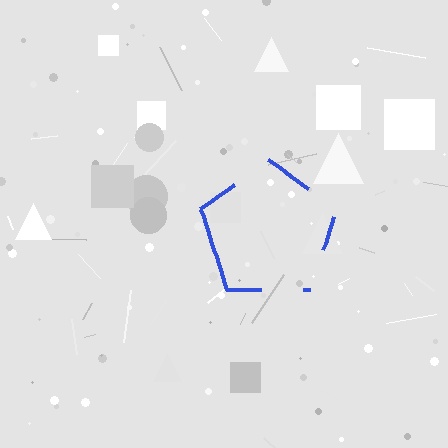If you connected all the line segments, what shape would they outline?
They would outline a pentagon.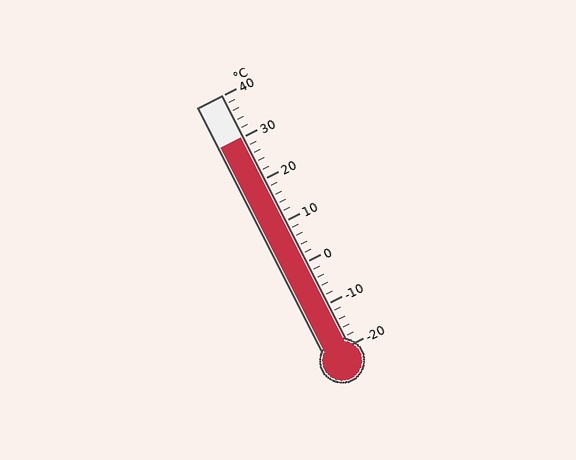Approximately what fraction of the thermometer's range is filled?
The thermometer is filled to approximately 85% of its range.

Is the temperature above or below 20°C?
The temperature is above 20°C.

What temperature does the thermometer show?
The thermometer shows approximately 30°C.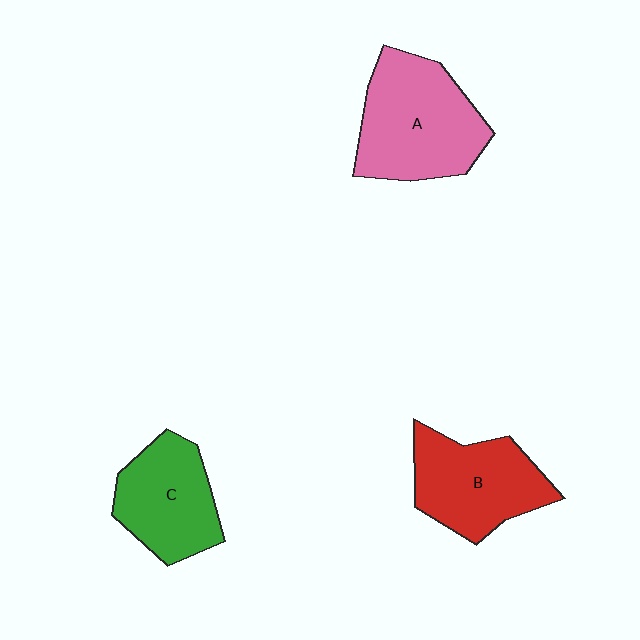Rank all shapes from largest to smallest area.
From largest to smallest: A (pink), B (red), C (green).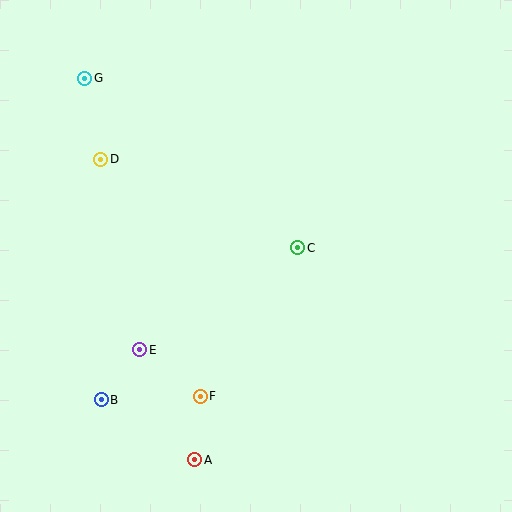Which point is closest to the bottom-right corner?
Point A is closest to the bottom-right corner.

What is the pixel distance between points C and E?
The distance between C and E is 188 pixels.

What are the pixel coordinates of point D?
Point D is at (101, 159).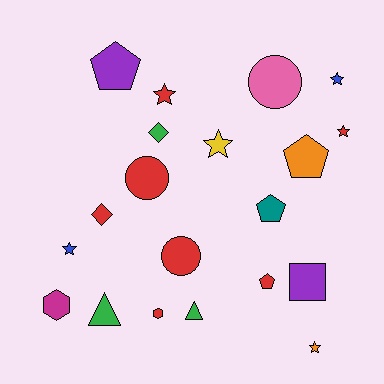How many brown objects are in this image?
There are no brown objects.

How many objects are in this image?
There are 20 objects.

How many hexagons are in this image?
There are 2 hexagons.